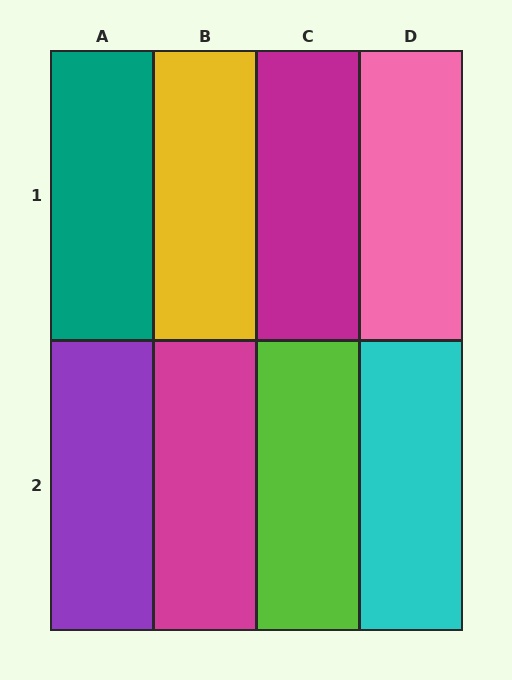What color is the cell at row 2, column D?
Cyan.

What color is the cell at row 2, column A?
Purple.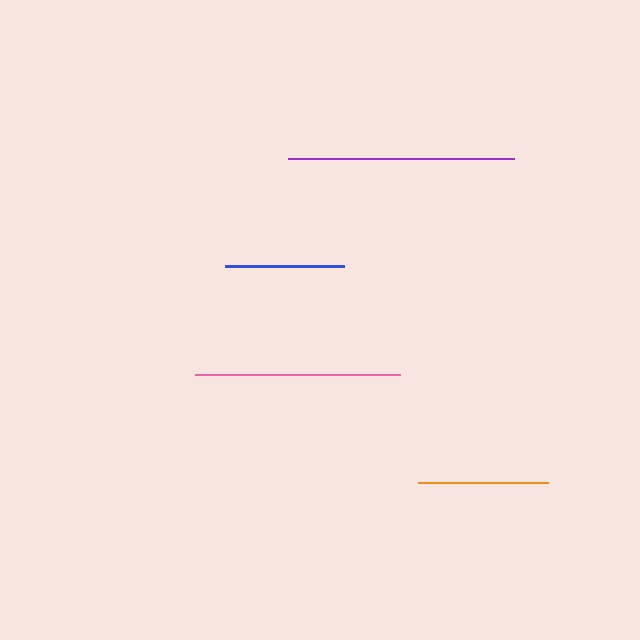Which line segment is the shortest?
The blue line is the shortest at approximately 119 pixels.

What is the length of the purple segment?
The purple segment is approximately 226 pixels long.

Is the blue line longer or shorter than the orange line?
The orange line is longer than the blue line.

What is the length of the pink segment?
The pink segment is approximately 205 pixels long.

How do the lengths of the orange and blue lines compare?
The orange and blue lines are approximately the same length.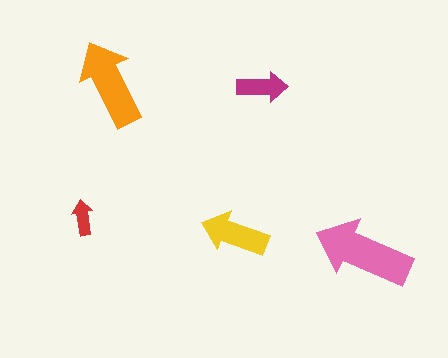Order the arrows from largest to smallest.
the pink one, the orange one, the yellow one, the magenta one, the red one.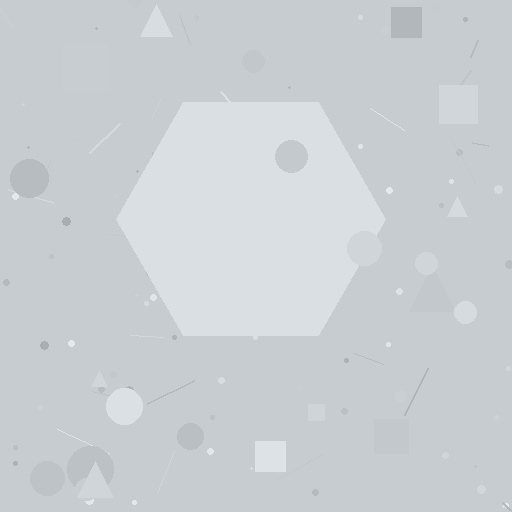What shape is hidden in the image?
A hexagon is hidden in the image.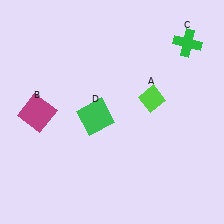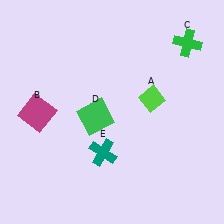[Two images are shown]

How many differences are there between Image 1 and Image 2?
There is 1 difference between the two images.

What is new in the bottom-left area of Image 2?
A teal cross (E) was added in the bottom-left area of Image 2.